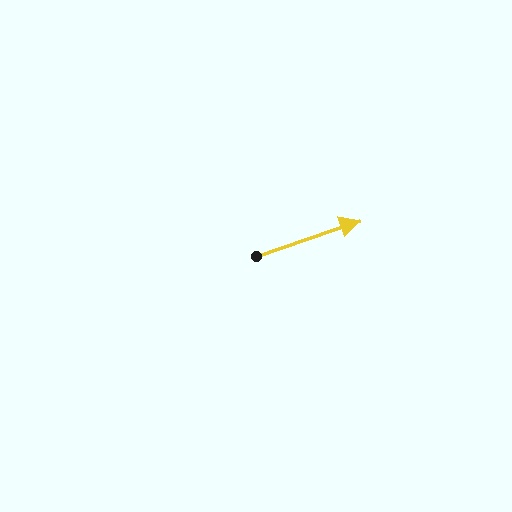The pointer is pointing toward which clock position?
Roughly 2 o'clock.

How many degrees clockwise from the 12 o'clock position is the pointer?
Approximately 71 degrees.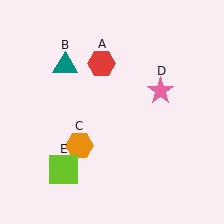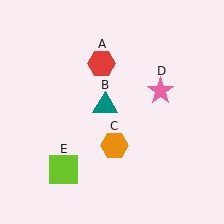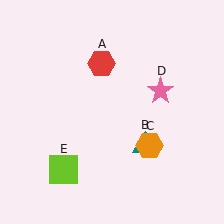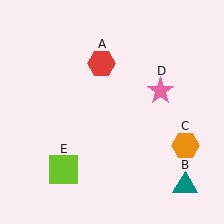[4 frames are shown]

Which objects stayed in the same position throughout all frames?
Red hexagon (object A) and pink star (object D) and lime square (object E) remained stationary.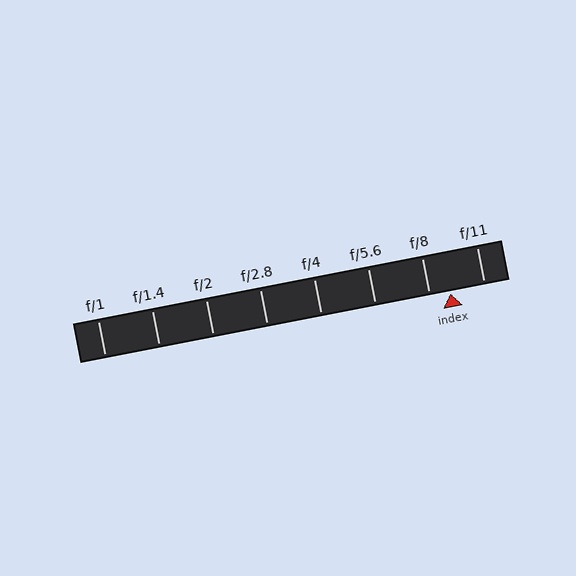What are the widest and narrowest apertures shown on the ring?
The widest aperture shown is f/1 and the narrowest is f/11.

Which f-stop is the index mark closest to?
The index mark is closest to f/8.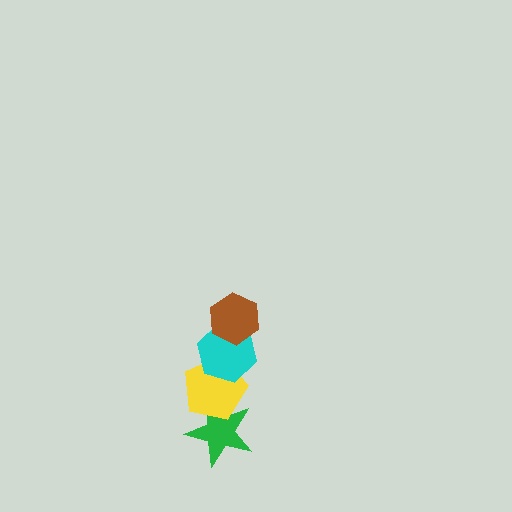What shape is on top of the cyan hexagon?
The brown hexagon is on top of the cyan hexagon.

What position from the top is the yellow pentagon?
The yellow pentagon is 3rd from the top.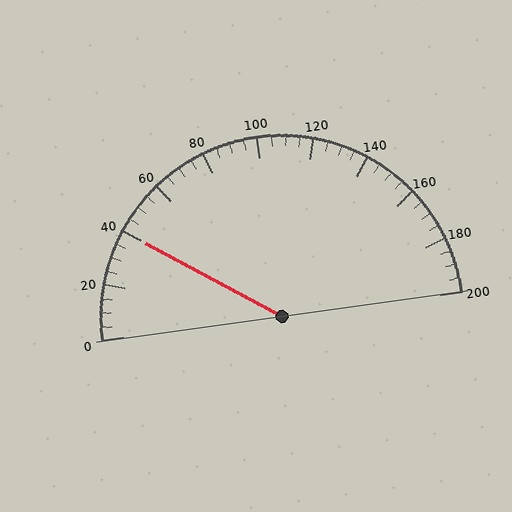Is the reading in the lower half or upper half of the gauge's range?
The reading is in the lower half of the range (0 to 200).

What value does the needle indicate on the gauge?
The needle indicates approximately 40.